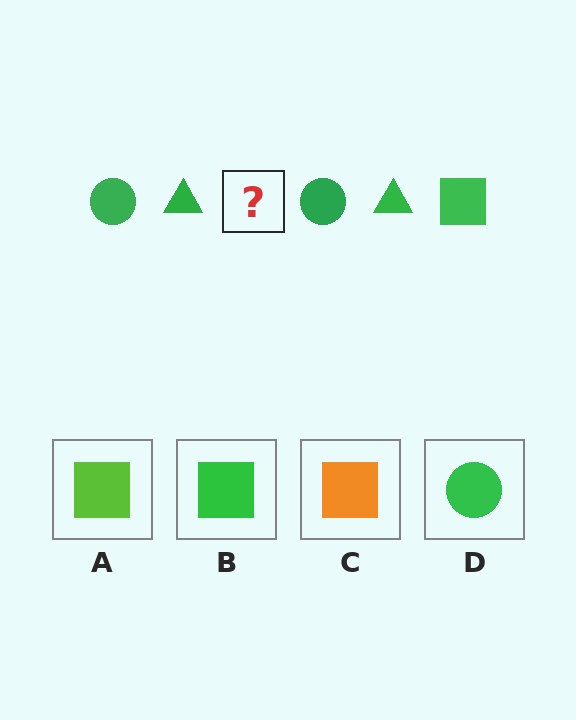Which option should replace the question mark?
Option B.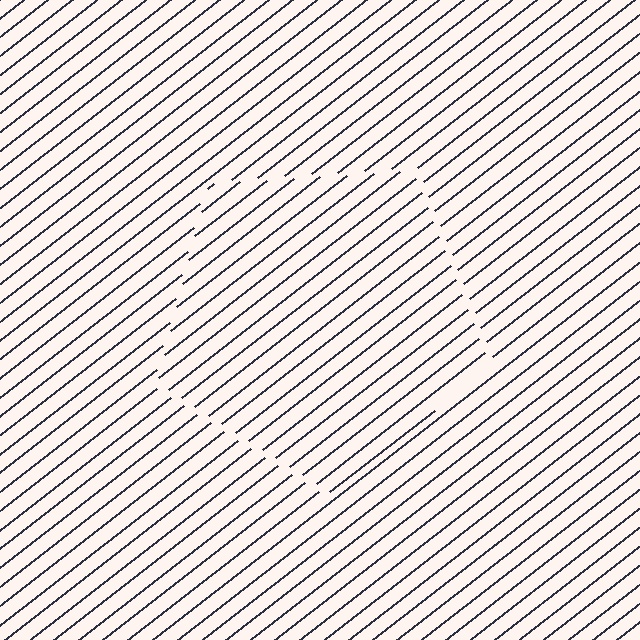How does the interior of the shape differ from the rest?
The interior of the shape contains the same grating, shifted by half a period — the contour is defined by the phase discontinuity where line-ends from the inner and outer gratings abut.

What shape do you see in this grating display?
An illusory pentagon. The interior of the shape contains the same grating, shifted by half a period — the contour is defined by the phase discontinuity where line-ends from the inner and outer gratings abut.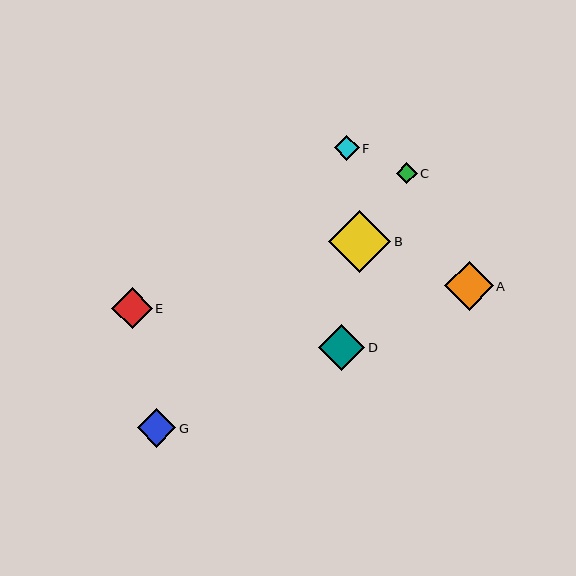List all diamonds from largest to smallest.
From largest to smallest: B, A, D, E, G, F, C.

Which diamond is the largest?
Diamond B is the largest with a size of approximately 62 pixels.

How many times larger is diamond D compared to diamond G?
Diamond D is approximately 1.2 times the size of diamond G.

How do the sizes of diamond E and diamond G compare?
Diamond E and diamond G are approximately the same size.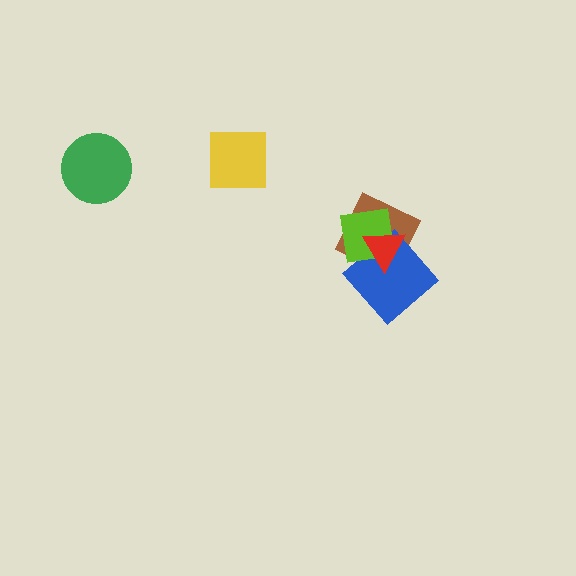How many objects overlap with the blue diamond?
3 objects overlap with the blue diamond.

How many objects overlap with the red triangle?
3 objects overlap with the red triangle.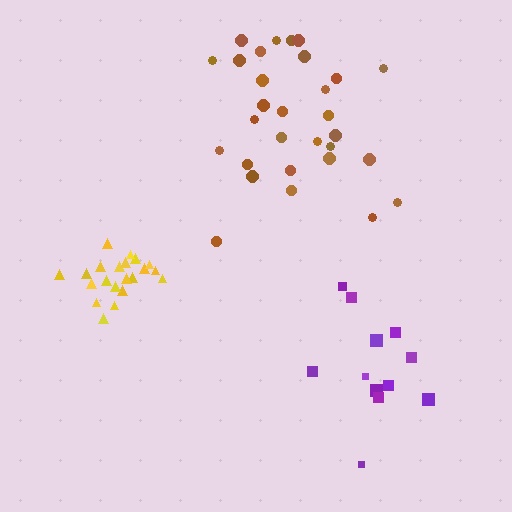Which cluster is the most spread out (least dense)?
Purple.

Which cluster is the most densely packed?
Yellow.